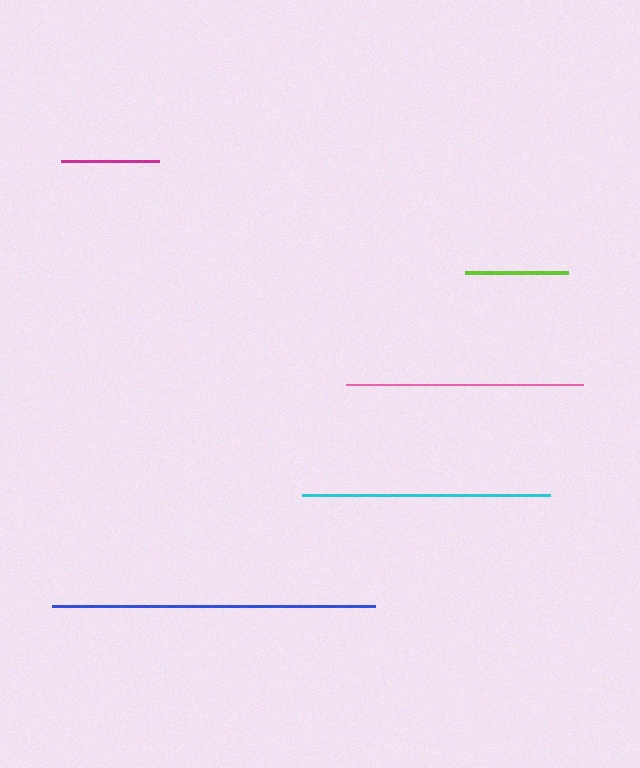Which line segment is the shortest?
The magenta line is the shortest at approximately 98 pixels.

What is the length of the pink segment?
The pink segment is approximately 237 pixels long.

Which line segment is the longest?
The blue line is the longest at approximately 323 pixels.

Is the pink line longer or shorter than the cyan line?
The cyan line is longer than the pink line.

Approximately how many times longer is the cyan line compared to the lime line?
The cyan line is approximately 2.4 times the length of the lime line.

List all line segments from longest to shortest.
From longest to shortest: blue, cyan, pink, lime, magenta.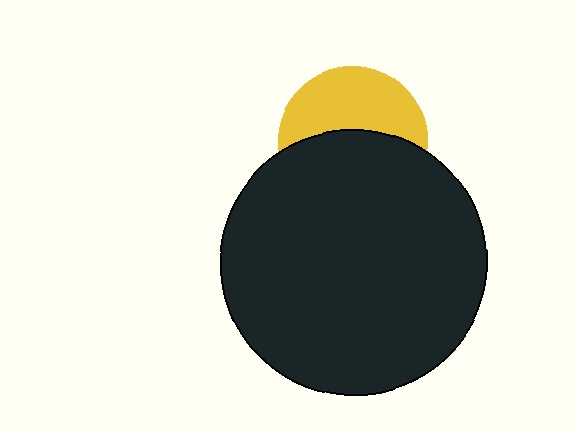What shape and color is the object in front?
The object in front is a black circle.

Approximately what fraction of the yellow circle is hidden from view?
Roughly 54% of the yellow circle is hidden behind the black circle.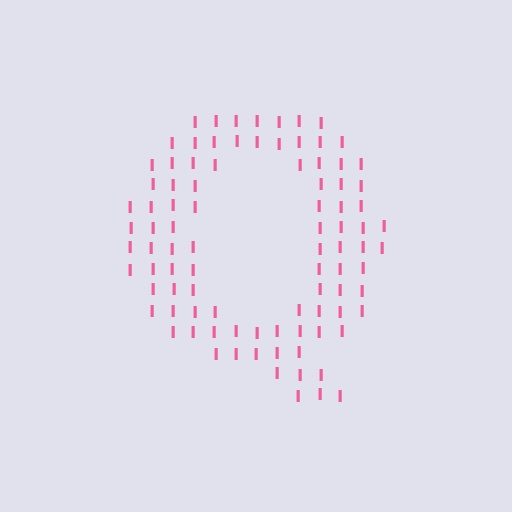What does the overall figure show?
The overall figure shows the letter Q.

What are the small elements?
The small elements are letter I's.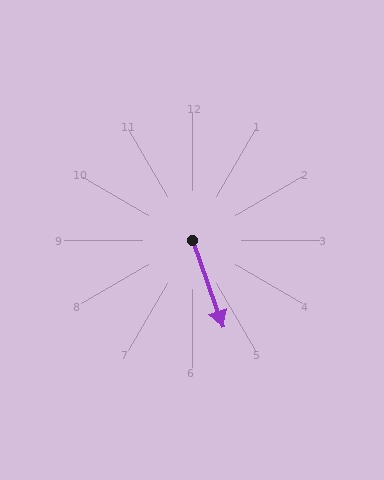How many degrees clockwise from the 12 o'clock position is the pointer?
Approximately 160 degrees.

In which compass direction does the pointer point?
South.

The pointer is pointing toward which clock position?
Roughly 5 o'clock.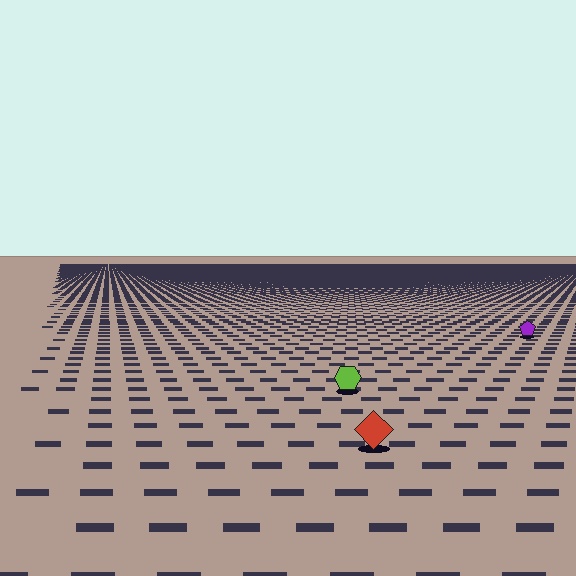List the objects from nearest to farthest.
From nearest to farthest: the red diamond, the lime hexagon, the purple pentagon.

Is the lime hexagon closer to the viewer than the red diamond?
No. The red diamond is closer — you can tell from the texture gradient: the ground texture is coarser near it.